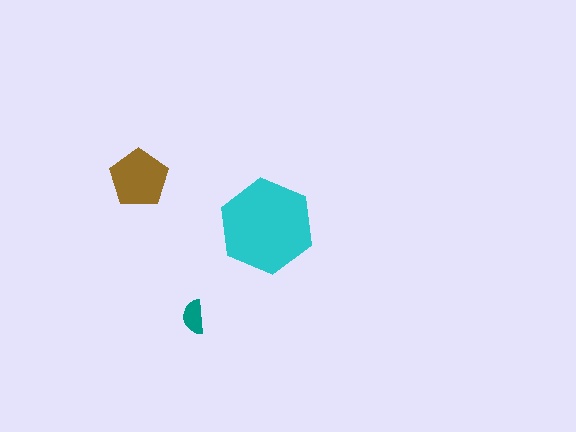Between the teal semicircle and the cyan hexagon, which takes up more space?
The cyan hexagon.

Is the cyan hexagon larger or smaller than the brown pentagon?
Larger.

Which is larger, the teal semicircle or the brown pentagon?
The brown pentagon.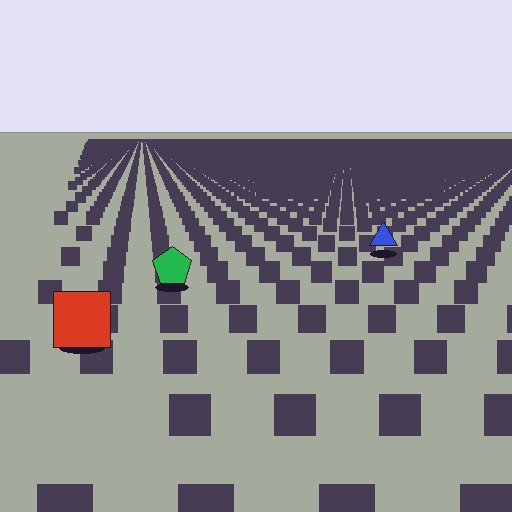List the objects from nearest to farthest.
From nearest to farthest: the red square, the green pentagon, the blue triangle.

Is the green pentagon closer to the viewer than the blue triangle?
Yes. The green pentagon is closer — you can tell from the texture gradient: the ground texture is coarser near it.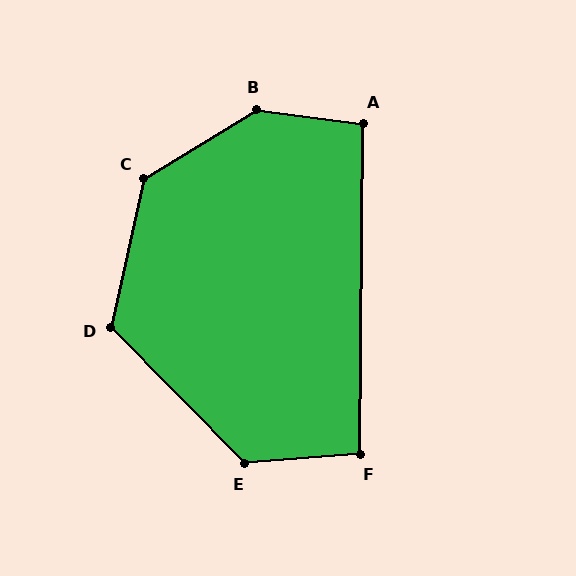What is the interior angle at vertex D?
Approximately 123 degrees (obtuse).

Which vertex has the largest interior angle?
B, at approximately 141 degrees.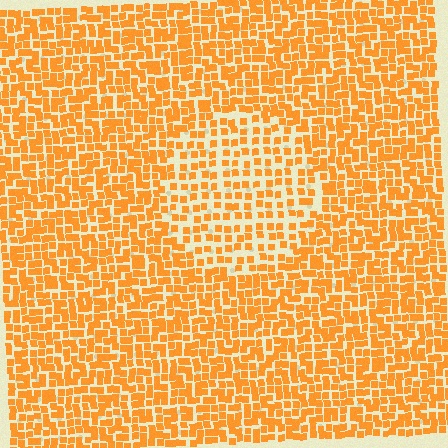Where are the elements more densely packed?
The elements are more densely packed outside the circle boundary.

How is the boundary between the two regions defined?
The boundary is defined by a change in element density (approximately 1.7x ratio). All elements are the same color, size, and shape.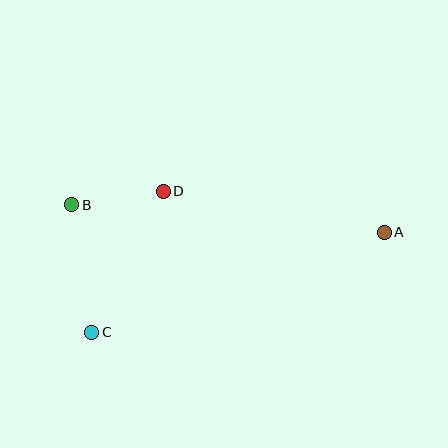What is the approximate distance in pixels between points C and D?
The distance between C and D is approximately 158 pixels.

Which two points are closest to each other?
Points B and D are closest to each other.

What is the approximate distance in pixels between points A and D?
The distance between A and D is approximately 225 pixels.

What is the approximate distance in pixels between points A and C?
The distance between A and C is approximately 309 pixels.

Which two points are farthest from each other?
Points A and B are farthest from each other.